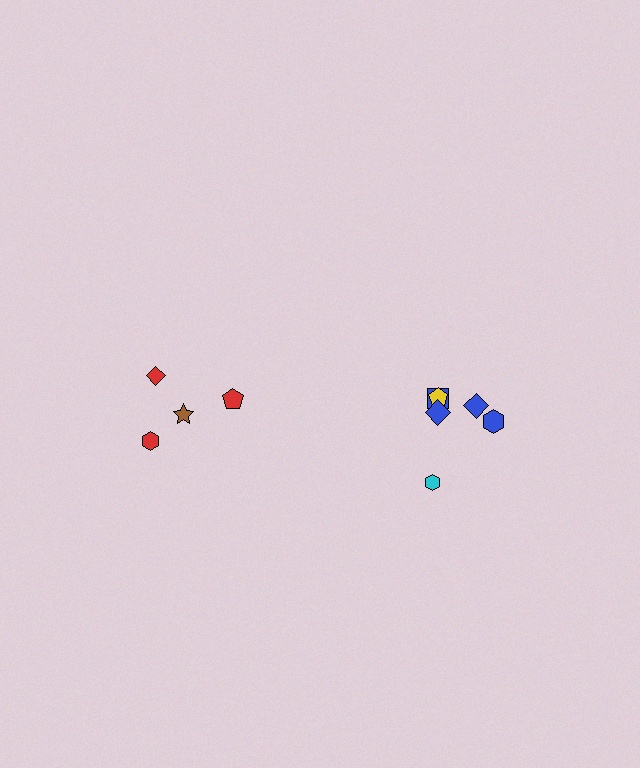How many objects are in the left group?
There are 4 objects.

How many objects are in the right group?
There are 6 objects.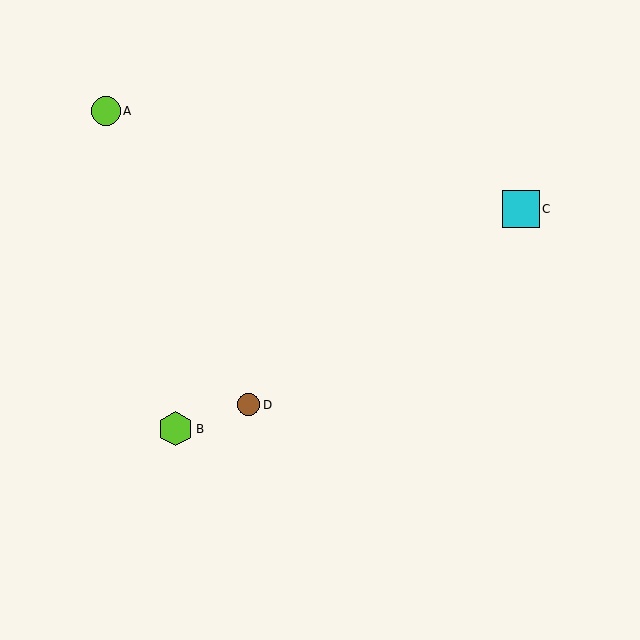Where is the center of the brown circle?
The center of the brown circle is at (249, 405).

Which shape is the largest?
The cyan square (labeled C) is the largest.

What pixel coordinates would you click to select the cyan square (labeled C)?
Click at (521, 209) to select the cyan square C.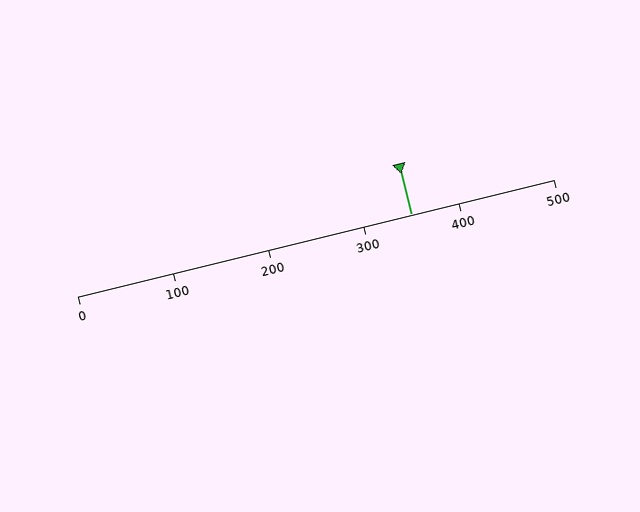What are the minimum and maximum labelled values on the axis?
The axis runs from 0 to 500.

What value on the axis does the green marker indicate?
The marker indicates approximately 350.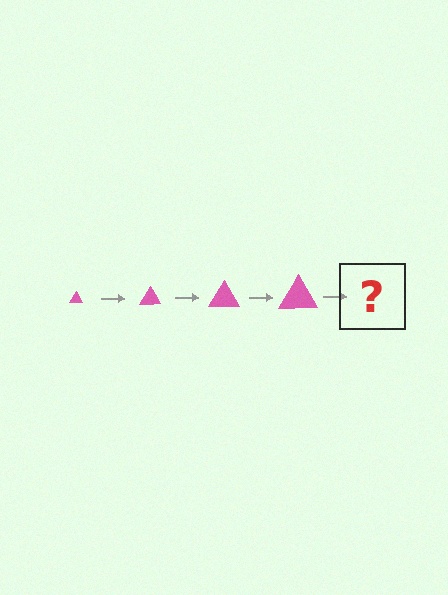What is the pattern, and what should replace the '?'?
The pattern is that the triangle gets progressively larger each step. The '?' should be a pink triangle, larger than the previous one.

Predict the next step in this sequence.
The next step is a pink triangle, larger than the previous one.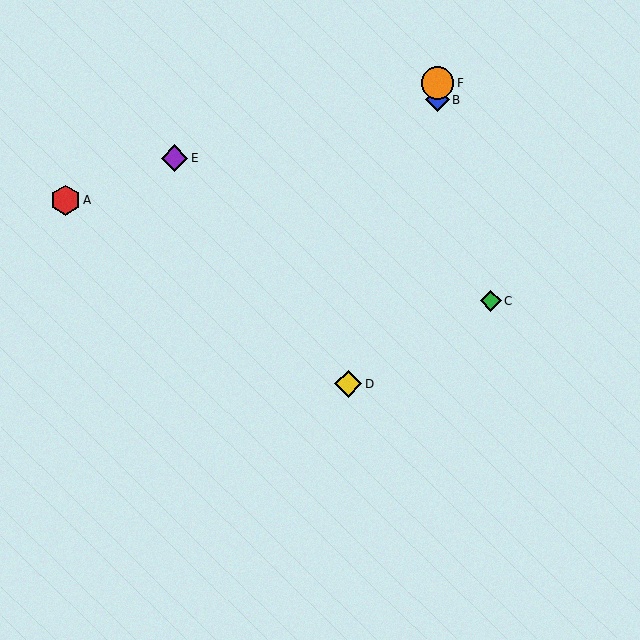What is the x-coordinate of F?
Object F is at x≈437.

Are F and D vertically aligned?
No, F is at x≈437 and D is at x≈349.